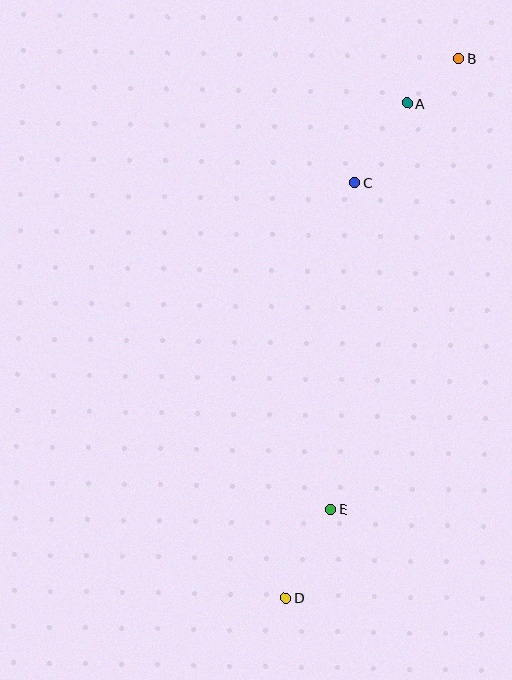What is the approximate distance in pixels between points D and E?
The distance between D and E is approximately 99 pixels.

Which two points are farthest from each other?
Points B and D are farthest from each other.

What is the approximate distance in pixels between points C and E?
The distance between C and E is approximately 328 pixels.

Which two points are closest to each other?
Points A and B are closest to each other.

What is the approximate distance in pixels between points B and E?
The distance between B and E is approximately 468 pixels.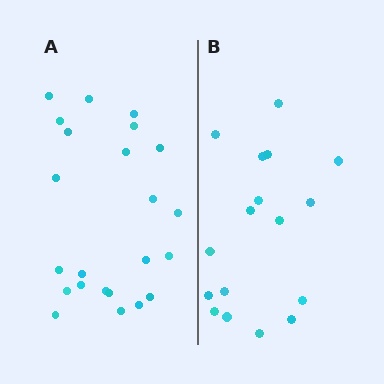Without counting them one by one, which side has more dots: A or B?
Region A (the left region) has more dots.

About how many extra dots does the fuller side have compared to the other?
Region A has about 6 more dots than region B.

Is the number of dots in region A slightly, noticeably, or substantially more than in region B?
Region A has noticeably more, but not dramatically so. The ratio is roughly 1.4 to 1.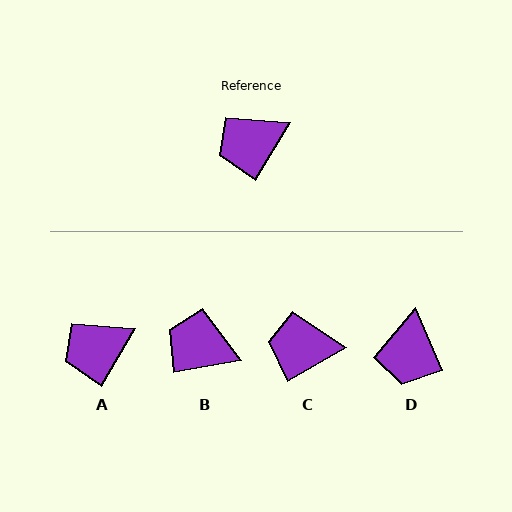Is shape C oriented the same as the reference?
No, it is off by about 30 degrees.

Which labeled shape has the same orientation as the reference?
A.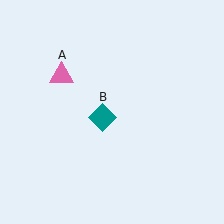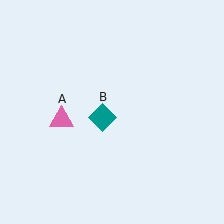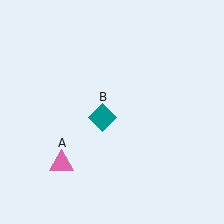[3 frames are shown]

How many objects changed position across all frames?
1 object changed position: pink triangle (object A).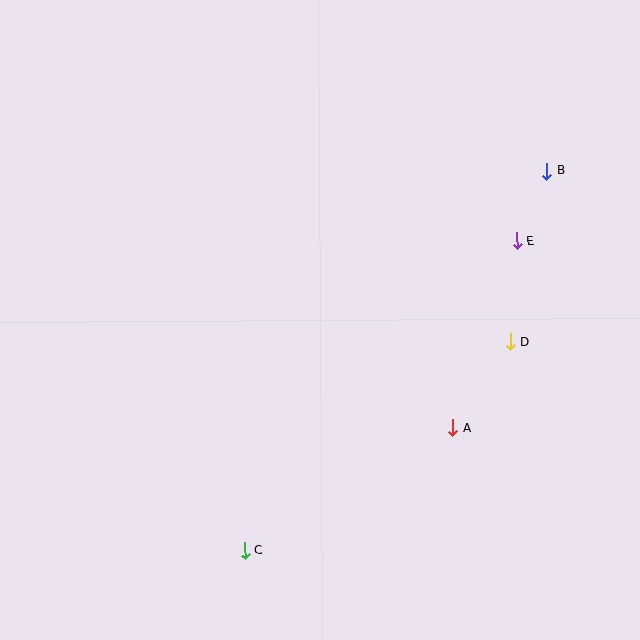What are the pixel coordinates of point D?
Point D is at (510, 341).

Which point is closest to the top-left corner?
Point E is closest to the top-left corner.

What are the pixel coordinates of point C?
Point C is at (245, 551).